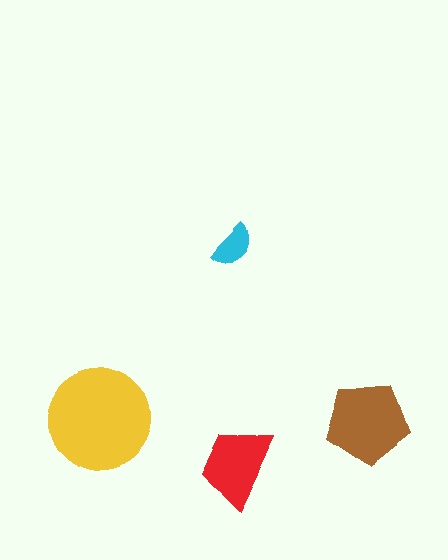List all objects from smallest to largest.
The cyan semicircle, the red trapezoid, the brown pentagon, the yellow circle.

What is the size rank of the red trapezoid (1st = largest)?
3rd.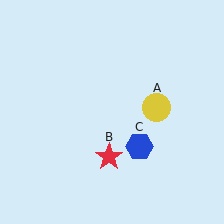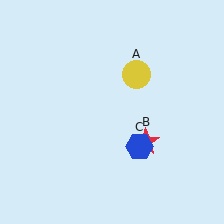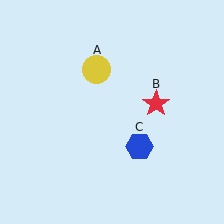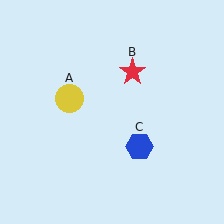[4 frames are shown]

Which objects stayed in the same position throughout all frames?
Blue hexagon (object C) remained stationary.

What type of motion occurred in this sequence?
The yellow circle (object A), red star (object B) rotated counterclockwise around the center of the scene.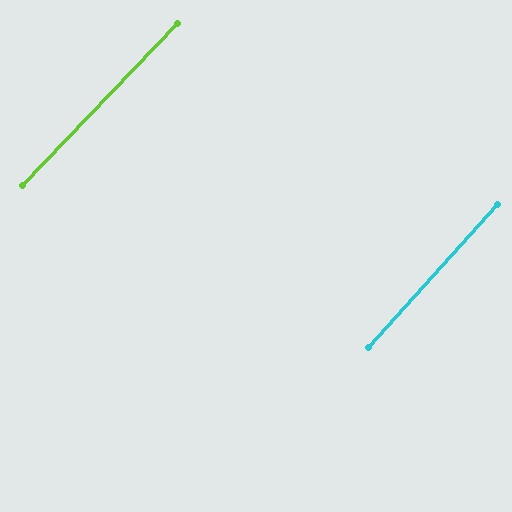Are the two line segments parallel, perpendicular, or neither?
Parallel — their directions differ by only 2.0°.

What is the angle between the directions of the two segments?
Approximately 2 degrees.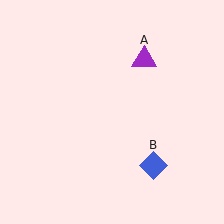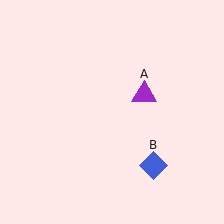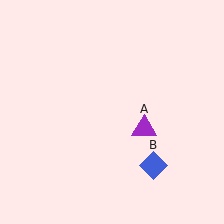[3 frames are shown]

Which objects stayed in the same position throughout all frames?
Blue diamond (object B) remained stationary.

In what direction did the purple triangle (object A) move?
The purple triangle (object A) moved down.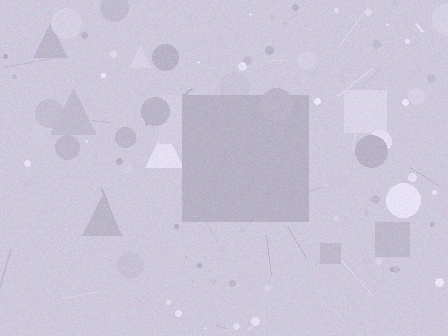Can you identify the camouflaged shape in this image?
The camouflaged shape is a square.